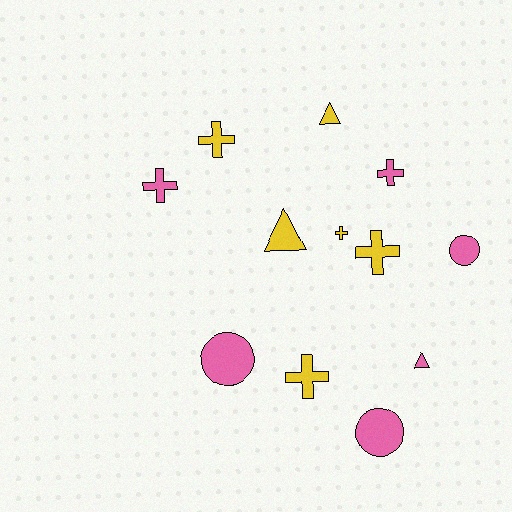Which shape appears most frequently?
Cross, with 6 objects.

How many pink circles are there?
There are 3 pink circles.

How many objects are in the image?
There are 12 objects.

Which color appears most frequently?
Pink, with 6 objects.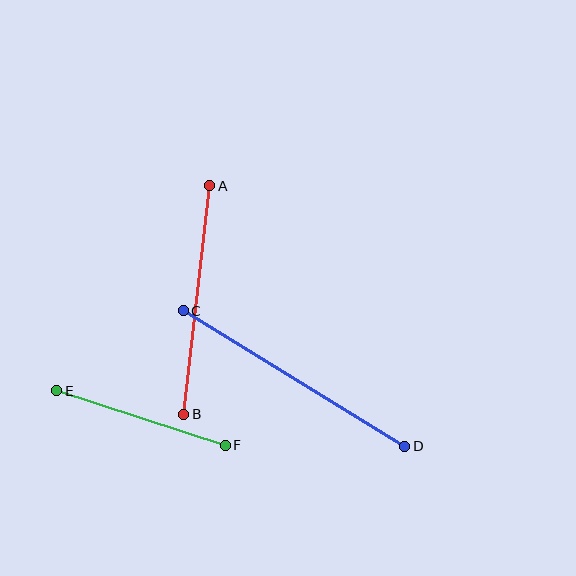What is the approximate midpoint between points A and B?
The midpoint is at approximately (197, 300) pixels.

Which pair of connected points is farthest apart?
Points C and D are farthest apart.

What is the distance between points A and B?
The distance is approximately 230 pixels.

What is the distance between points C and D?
The distance is approximately 260 pixels.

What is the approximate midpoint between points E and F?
The midpoint is at approximately (141, 418) pixels.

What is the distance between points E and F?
The distance is approximately 177 pixels.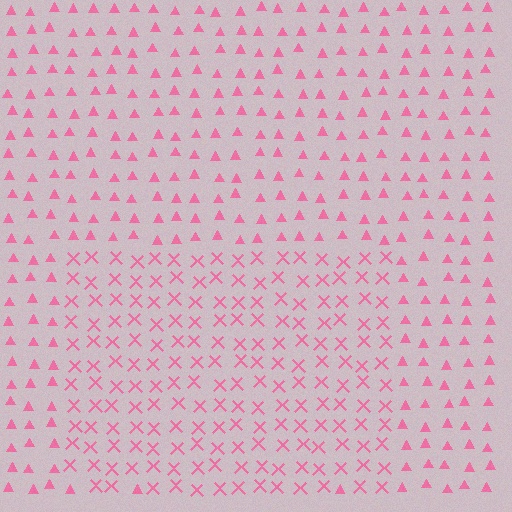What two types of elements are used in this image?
The image uses X marks inside the rectangle region and triangles outside it.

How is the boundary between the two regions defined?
The boundary is defined by a change in element shape: X marks inside vs. triangles outside. All elements share the same color and spacing.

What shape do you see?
I see a rectangle.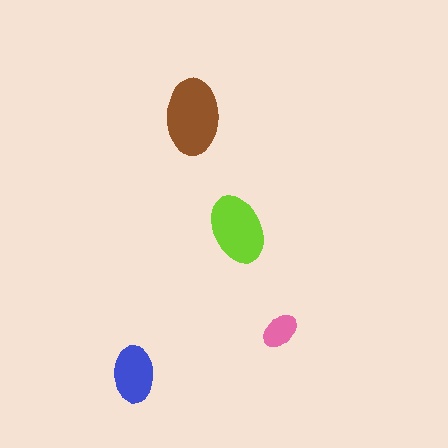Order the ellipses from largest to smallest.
the brown one, the lime one, the blue one, the pink one.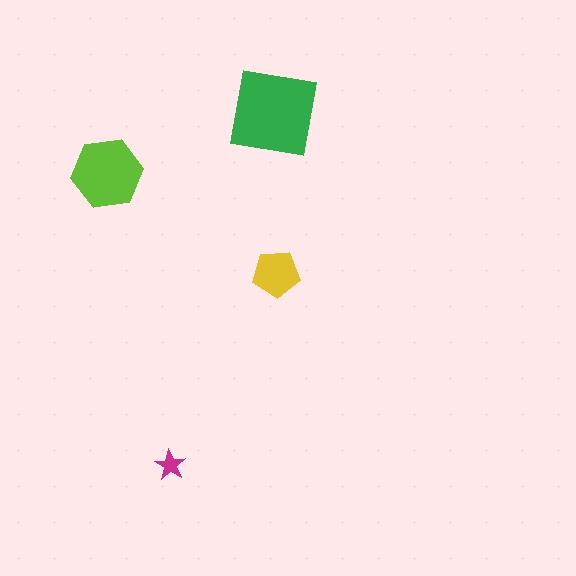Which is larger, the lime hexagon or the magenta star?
The lime hexagon.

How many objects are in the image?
There are 4 objects in the image.